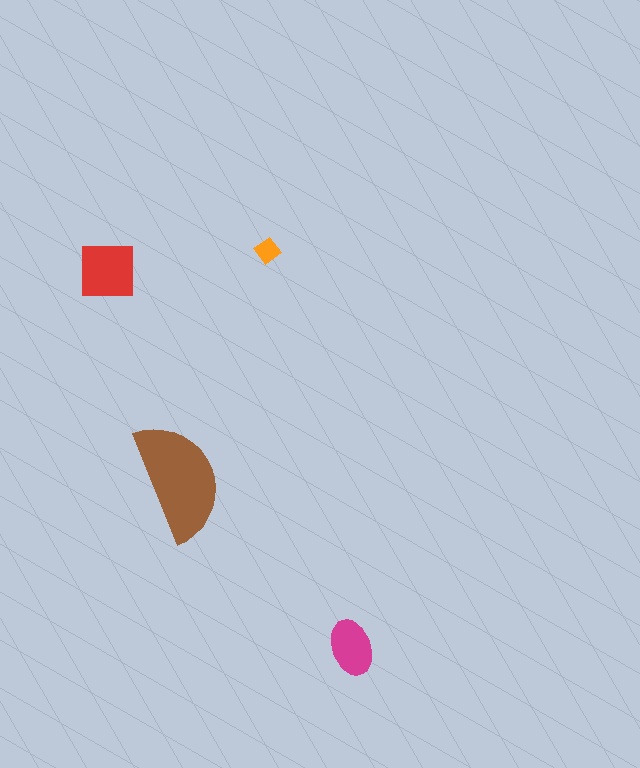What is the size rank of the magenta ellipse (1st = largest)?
3rd.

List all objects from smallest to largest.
The orange diamond, the magenta ellipse, the red square, the brown semicircle.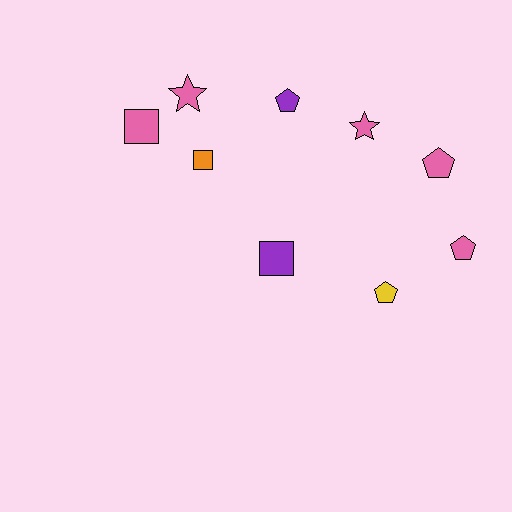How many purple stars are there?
There are no purple stars.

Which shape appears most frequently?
Pentagon, with 4 objects.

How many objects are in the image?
There are 9 objects.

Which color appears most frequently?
Pink, with 5 objects.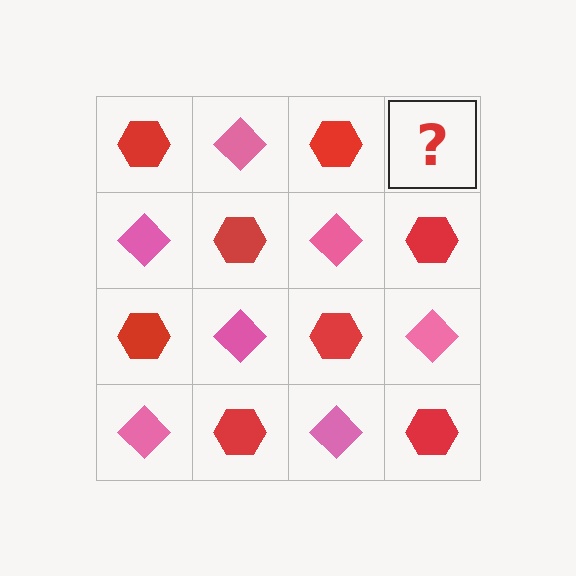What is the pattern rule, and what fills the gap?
The rule is that it alternates red hexagon and pink diamond in a checkerboard pattern. The gap should be filled with a pink diamond.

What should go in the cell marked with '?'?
The missing cell should contain a pink diamond.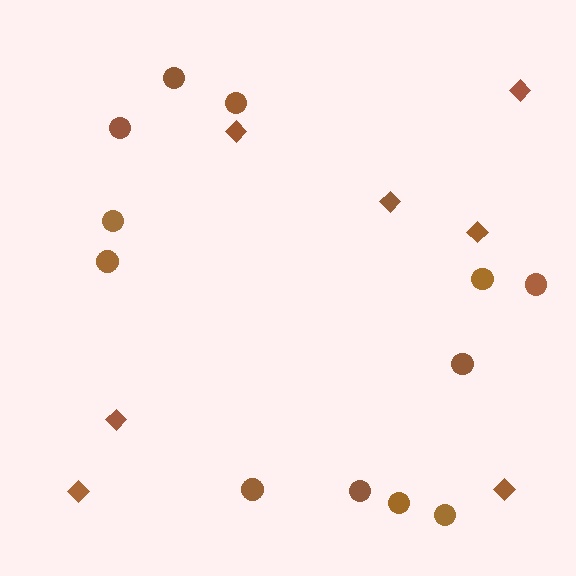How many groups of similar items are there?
There are 2 groups: one group of diamonds (7) and one group of circles (12).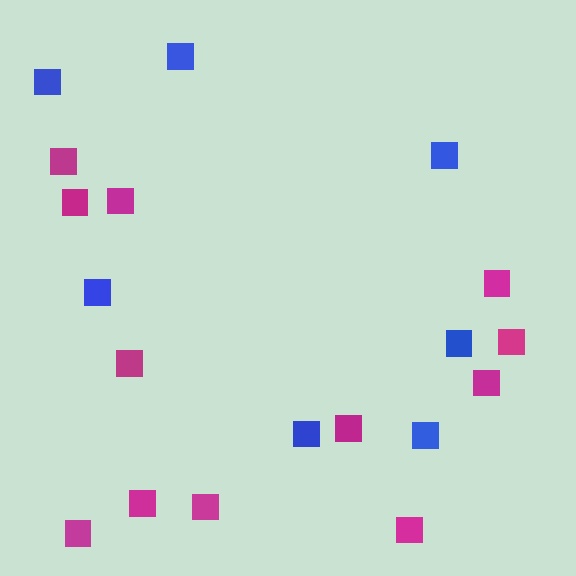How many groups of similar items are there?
There are 2 groups: one group of blue squares (7) and one group of magenta squares (12).